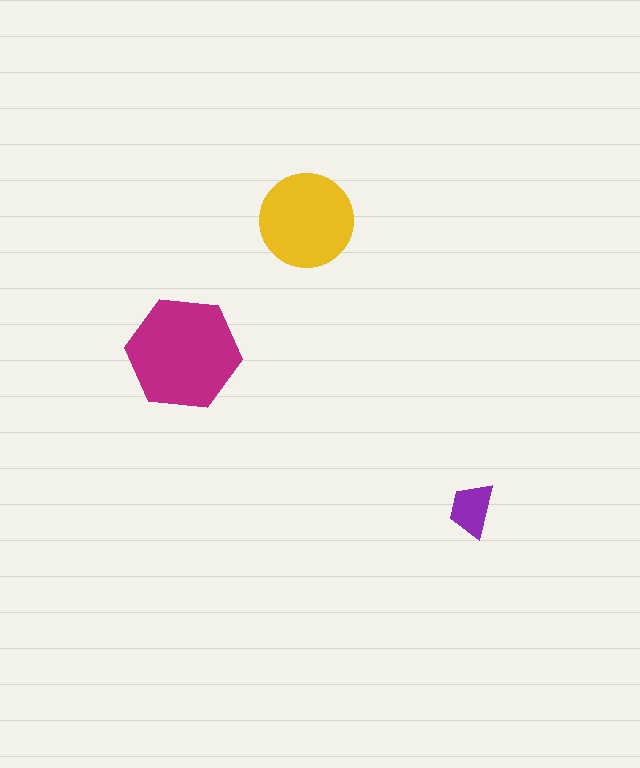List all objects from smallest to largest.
The purple trapezoid, the yellow circle, the magenta hexagon.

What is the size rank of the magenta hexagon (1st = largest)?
1st.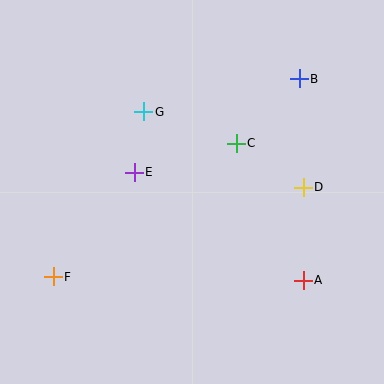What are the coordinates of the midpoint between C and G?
The midpoint between C and G is at (190, 128).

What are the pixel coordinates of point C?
Point C is at (236, 143).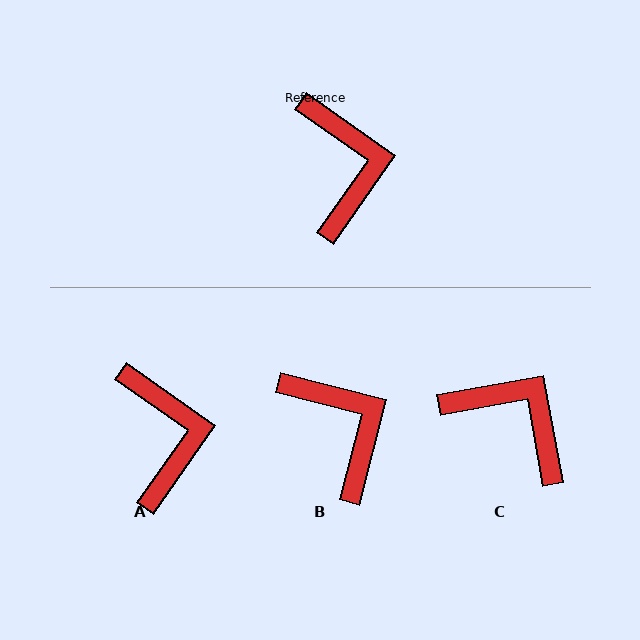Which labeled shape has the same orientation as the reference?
A.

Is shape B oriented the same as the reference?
No, it is off by about 21 degrees.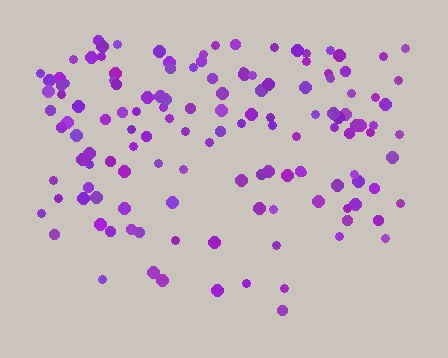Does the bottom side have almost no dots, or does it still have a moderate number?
Still a moderate number, just noticeably fewer than the top.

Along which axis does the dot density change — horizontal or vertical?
Vertical.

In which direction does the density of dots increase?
From bottom to top, with the top side densest.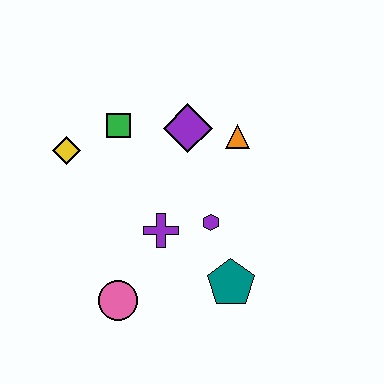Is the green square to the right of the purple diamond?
No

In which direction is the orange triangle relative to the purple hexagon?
The orange triangle is above the purple hexagon.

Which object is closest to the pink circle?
The purple cross is closest to the pink circle.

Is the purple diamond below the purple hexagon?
No